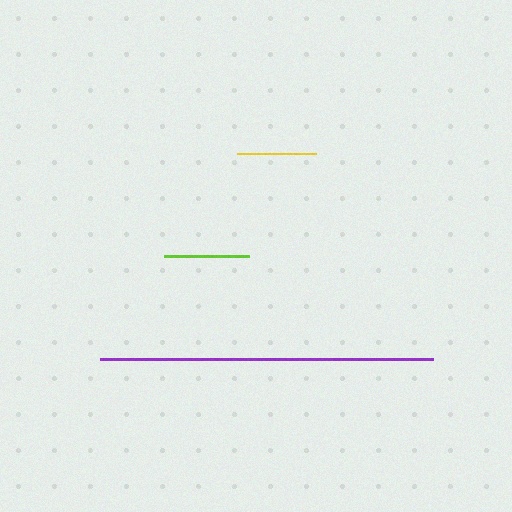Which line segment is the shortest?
The yellow line is the shortest at approximately 79 pixels.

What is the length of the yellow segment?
The yellow segment is approximately 79 pixels long.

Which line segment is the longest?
The purple line is the longest at approximately 333 pixels.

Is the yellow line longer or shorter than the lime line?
The lime line is longer than the yellow line.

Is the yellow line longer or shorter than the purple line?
The purple line is longer than the yellow line.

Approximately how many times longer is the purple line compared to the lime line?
The purple line is approximately 3.9 times the length of the lime line.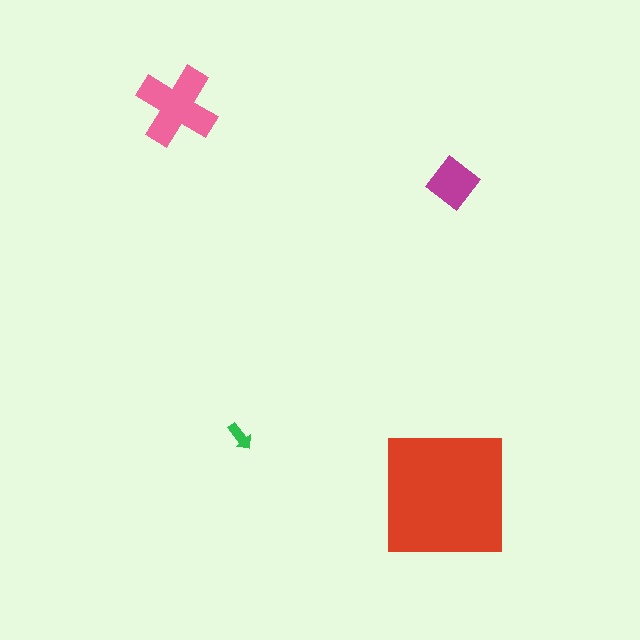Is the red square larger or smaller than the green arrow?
Larger.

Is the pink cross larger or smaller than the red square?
Smaller.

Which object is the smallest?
The green arrow.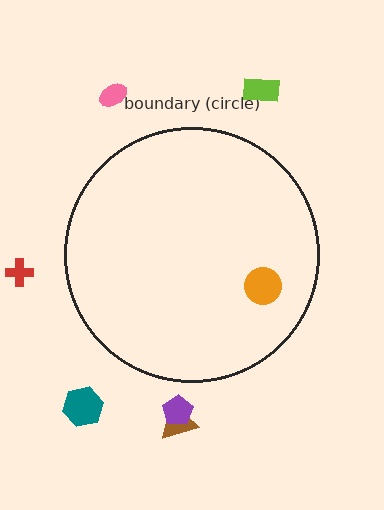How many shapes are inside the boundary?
1 inside, 6 outside.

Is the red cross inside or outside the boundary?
Outside.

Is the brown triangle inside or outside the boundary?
Outside.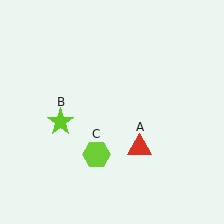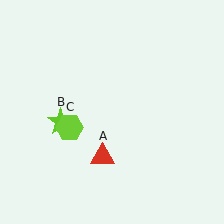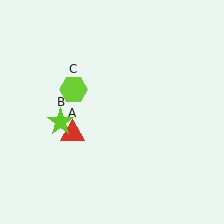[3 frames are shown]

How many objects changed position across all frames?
2 objects changed position: red triangle (object A), lime hexagon (object C).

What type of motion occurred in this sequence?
The red triangle (object A), lime hexagon (object C) rotated clockwise around the center of the scene.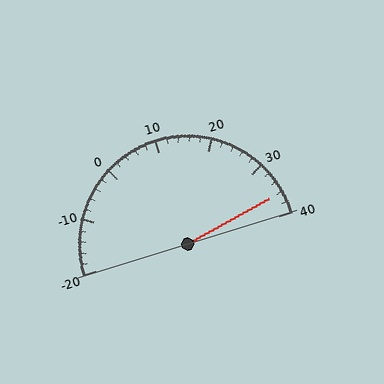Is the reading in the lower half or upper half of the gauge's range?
The reading is in the upper half of the range (-20 to 40).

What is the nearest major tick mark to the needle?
The nearest major tick mark is 40.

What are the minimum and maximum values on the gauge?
The gauge ranges from -20 to 40.